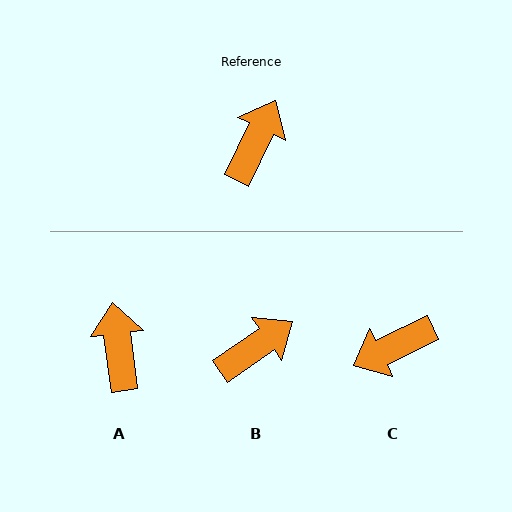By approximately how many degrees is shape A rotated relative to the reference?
Approximately 33 degrees counter-clockwise.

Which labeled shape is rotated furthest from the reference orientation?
C, about 142 degrees away.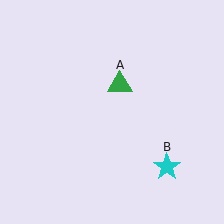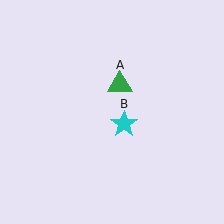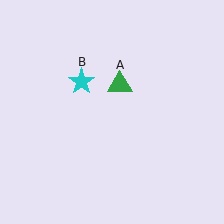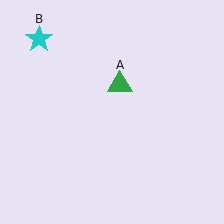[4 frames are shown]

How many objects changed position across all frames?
1 object changed position: cyan star (object B).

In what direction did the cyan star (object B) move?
The cyan star (object B) moved up and to the left.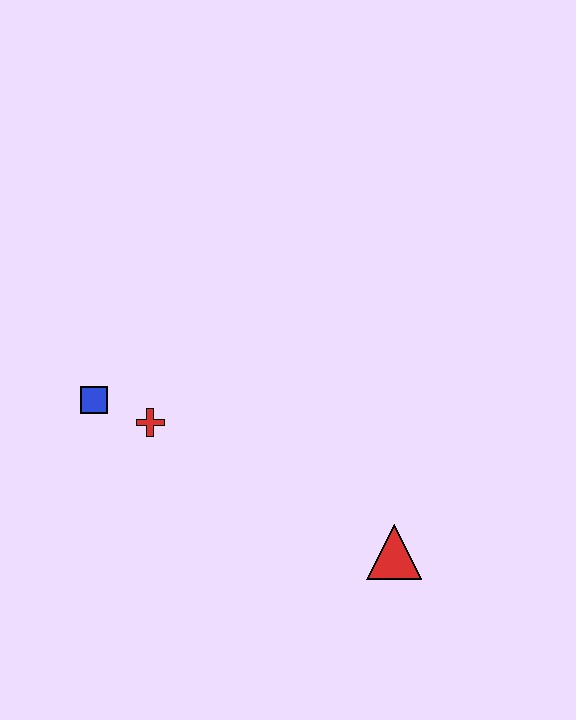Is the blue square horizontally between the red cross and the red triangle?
No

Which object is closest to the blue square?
The red cross is closest to the blue square.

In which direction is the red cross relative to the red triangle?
The red cross is to the left of the red triangle.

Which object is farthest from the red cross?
The red triangle is farthest from the red cross.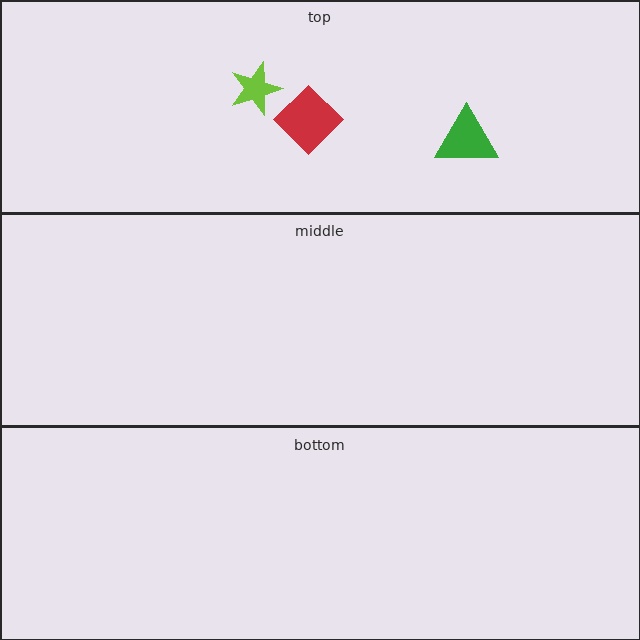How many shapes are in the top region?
3.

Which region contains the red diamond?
The top region.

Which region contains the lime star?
The top region.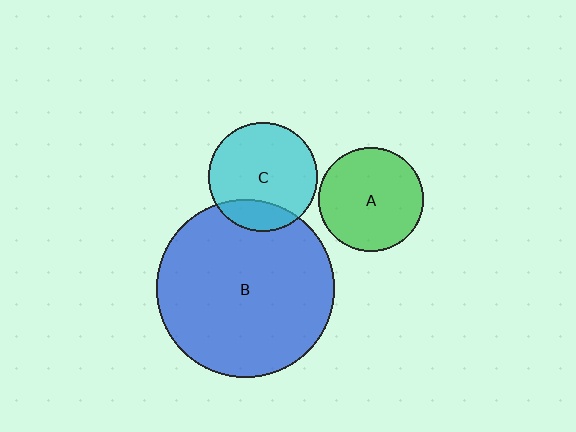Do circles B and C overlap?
Yes.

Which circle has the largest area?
Circle B (blue).